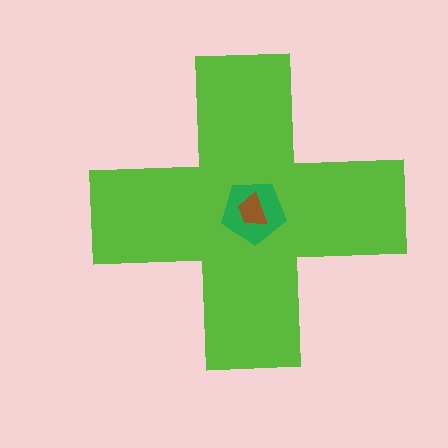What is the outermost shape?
The lime cross.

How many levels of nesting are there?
3.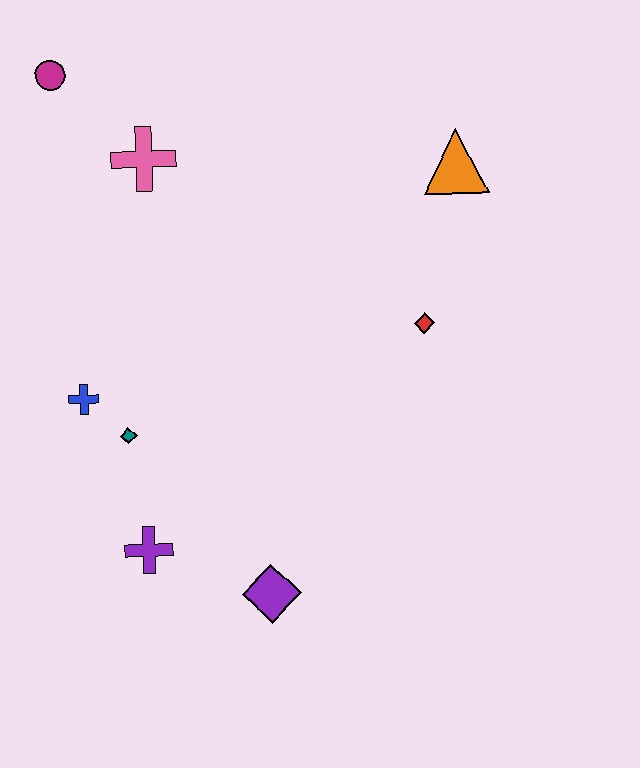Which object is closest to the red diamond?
The orange triangle is closest to the red diamond.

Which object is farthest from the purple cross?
The orange triangle is farthest from the purple cross.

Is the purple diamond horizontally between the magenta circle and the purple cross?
No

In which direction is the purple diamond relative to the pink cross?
The purple diamond is below the pink cross.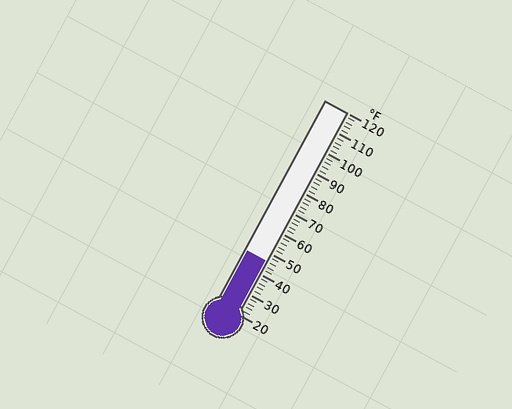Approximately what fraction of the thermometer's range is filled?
The thermometer is filled to approximately 25% of its range.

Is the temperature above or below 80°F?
The temperature is below 80°F.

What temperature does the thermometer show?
The thermometer shows approximately 46°F.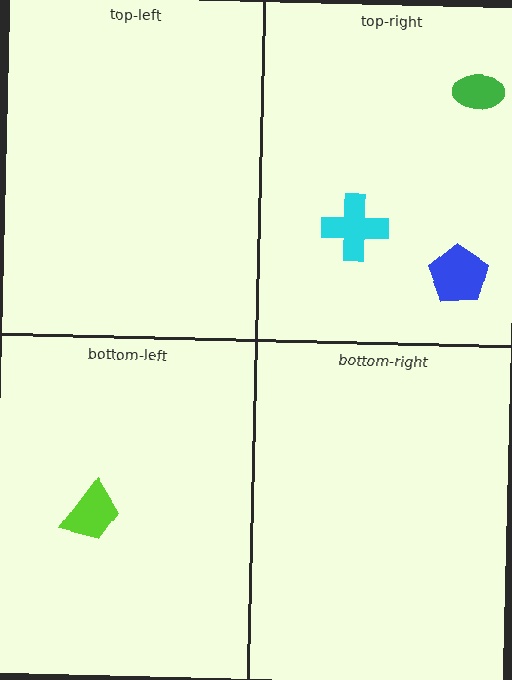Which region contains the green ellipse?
The top-right region.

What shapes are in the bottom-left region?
The lime trapezoid.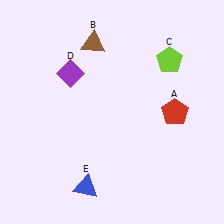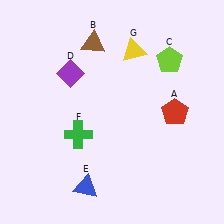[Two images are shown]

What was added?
A green cross (F), a yellow triangle (G) were added in Image 2.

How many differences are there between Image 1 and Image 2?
There are 2 differences between the two images.